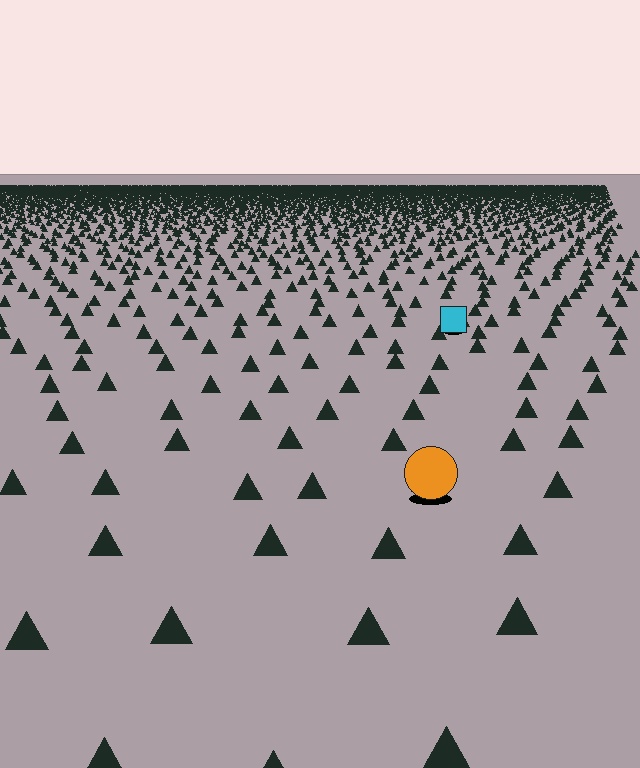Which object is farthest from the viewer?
The cyan square is farthest from the viewer. It appears smaller and the ground texture around it is denser.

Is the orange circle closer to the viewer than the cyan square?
Yes. The orange circle is closer — you can tell from the texture gradient: the ground texture is coarser near it.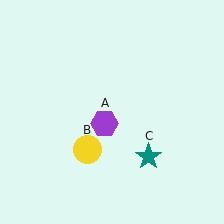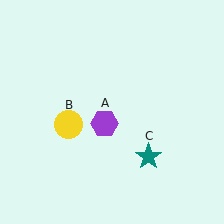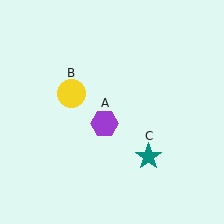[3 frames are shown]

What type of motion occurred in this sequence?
The yellow circle (object B) rotated clockwise around the center of the scene.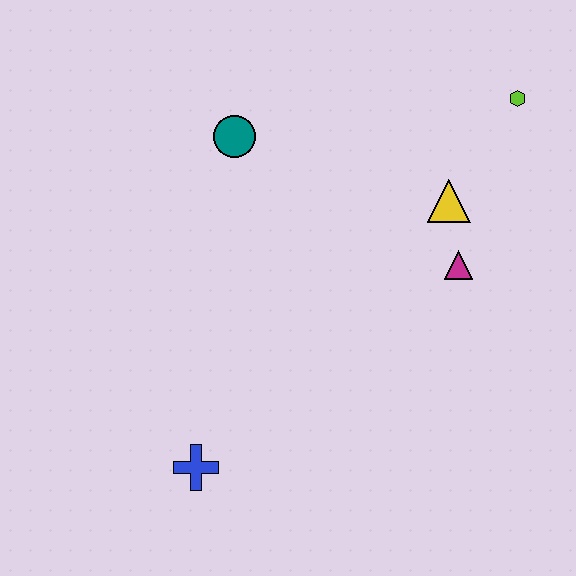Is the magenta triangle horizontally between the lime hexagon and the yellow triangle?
Yes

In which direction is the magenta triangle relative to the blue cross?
The magenta triangle is to the right of the blue cross.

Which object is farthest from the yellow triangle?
The blue cross is farthest from the yellow triangle.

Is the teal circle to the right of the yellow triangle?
No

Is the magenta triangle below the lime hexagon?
Yes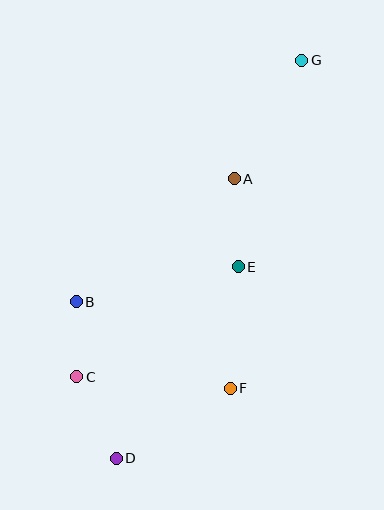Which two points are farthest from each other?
Points D and G are farthest from each other.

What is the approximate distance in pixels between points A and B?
The distance between A and B is approximately 200 pixels.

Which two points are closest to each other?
Points B and C are closest to each other.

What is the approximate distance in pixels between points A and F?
The distance between A and F is approximately 210 pixels.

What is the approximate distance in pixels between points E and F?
The distance between E and F is approximately 122 pixels.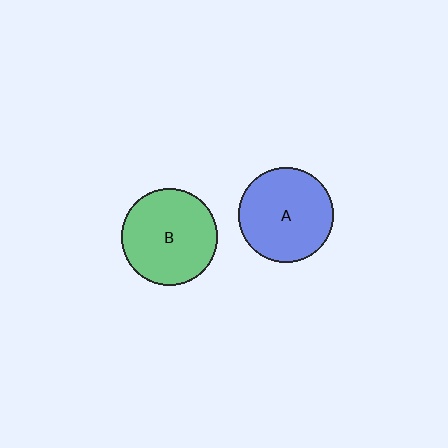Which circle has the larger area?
Circle B (green).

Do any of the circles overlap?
No, none of the circles overlap.